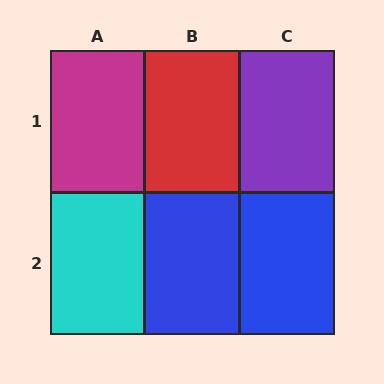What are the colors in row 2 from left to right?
Cyan, blue, blue.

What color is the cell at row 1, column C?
Purple.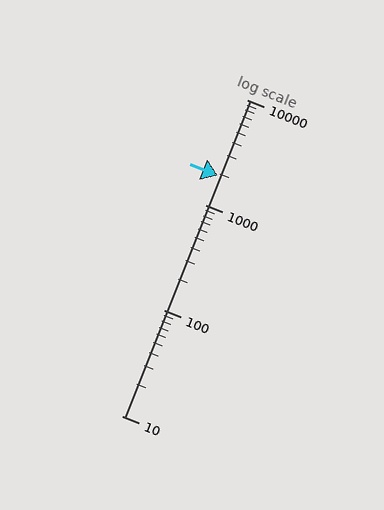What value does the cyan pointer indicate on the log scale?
The pointer indicates approximately 1900.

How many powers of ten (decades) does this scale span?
The scale spans 3 decades, from 10 to 10000.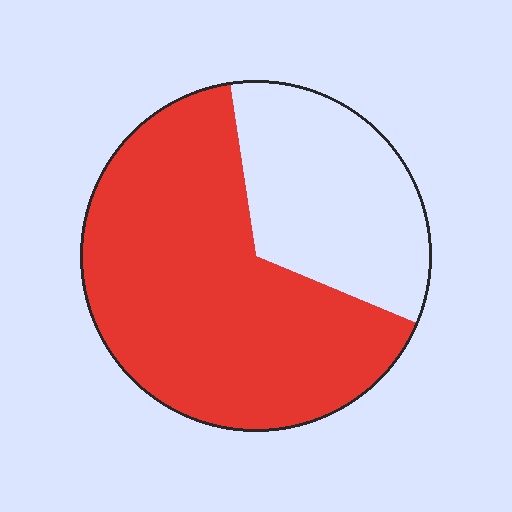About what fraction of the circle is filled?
About two thirds (2/3).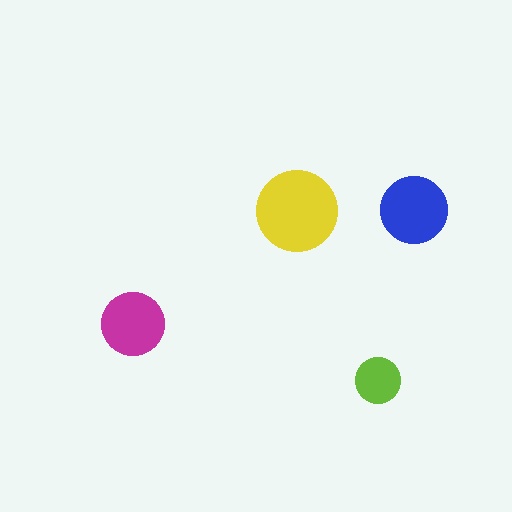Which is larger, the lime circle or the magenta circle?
The magenta one.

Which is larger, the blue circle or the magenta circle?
The blue one.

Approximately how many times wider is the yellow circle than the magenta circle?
About 1.5 times wider.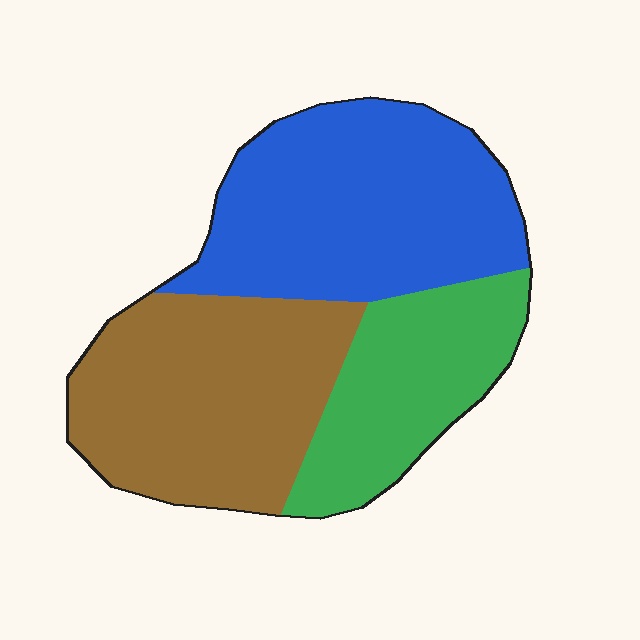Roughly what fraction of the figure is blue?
Blue takes up between a third and a half of the figure.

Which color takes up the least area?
Green, at roughly 25%.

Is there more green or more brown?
Brown.